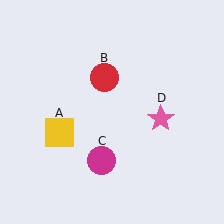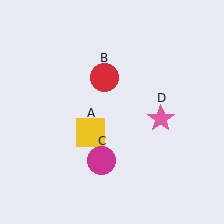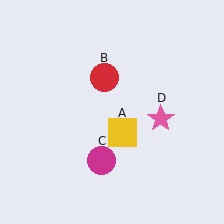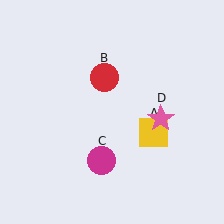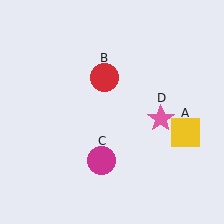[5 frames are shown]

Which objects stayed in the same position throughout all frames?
Red circle (object B) and magenta circle (object C) and pink star (object D) remained stationary.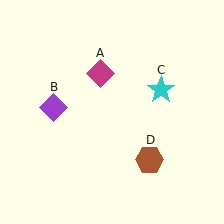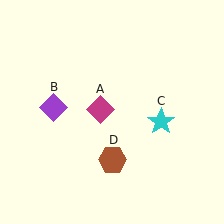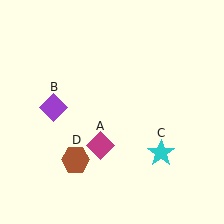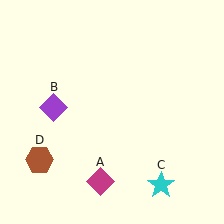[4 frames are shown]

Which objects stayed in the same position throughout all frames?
Purple diamond (object B) remained stationary.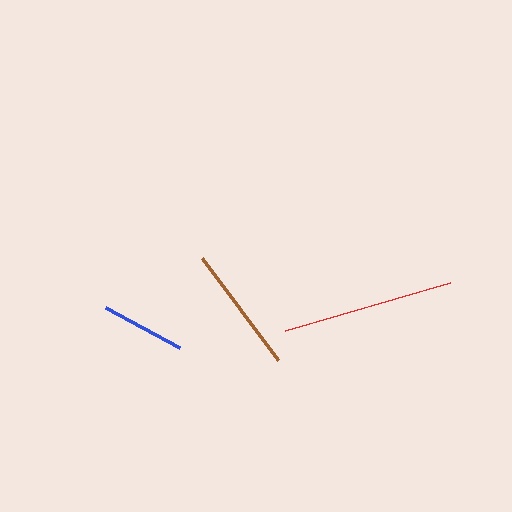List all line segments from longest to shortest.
From longest to shortest: red, brown, blue.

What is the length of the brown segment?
The brown segment is approximately 127 pixels long.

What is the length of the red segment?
The red segment is approximately 171 pixels long.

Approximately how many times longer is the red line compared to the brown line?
The red line is approximately 1.3 times the length of the brown line.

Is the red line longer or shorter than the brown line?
The red line is longer than the brown line.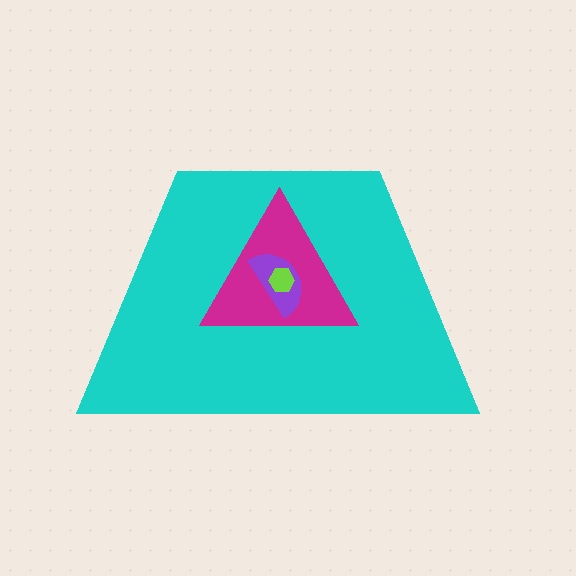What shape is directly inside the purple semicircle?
The lime hexagon.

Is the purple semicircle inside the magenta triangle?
Yes.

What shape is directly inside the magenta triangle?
The purple semicircle.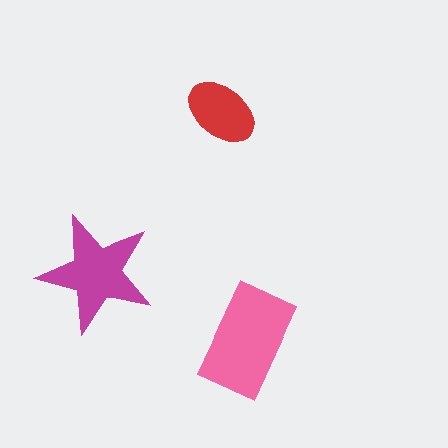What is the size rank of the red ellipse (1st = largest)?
3rd.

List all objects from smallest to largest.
The red ellipse, the magenta star, the pink rectangle.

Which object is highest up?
The red ellipse is topmost.